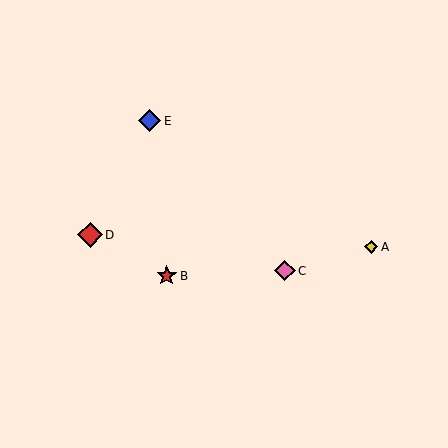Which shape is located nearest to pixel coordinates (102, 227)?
The red diamond (labeled D) at (90, 235) is nearest to that location.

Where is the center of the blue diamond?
The center of the blue diamond is at (150, 121).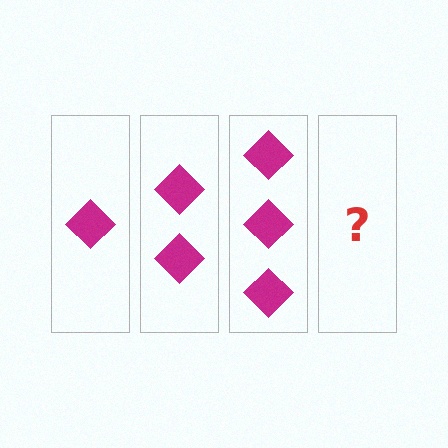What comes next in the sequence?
The next element should be 4 diamonds.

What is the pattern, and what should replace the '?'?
The pattern is that each step adds one more diamond. The '?' should be 4 diamonds.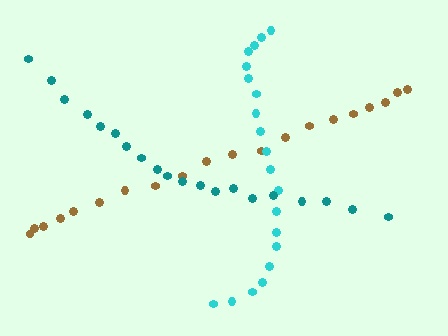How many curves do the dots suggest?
There are 3 distinct paths.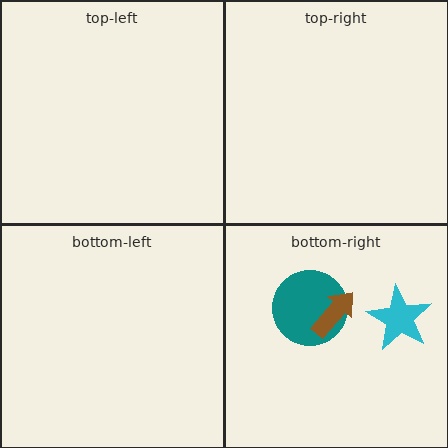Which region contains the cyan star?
The bottom-right region.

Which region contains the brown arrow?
The bottom-right region.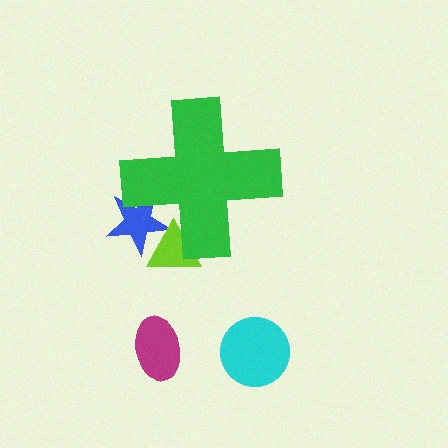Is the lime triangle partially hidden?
Yes, the lime triangle is partially hidden behind the green cross.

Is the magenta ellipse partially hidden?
No, the magenta ellipse is fully visible.